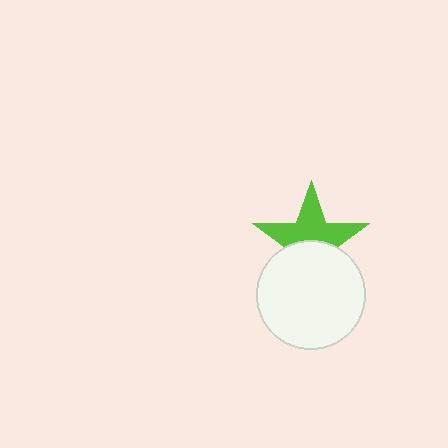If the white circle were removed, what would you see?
You would see the complete lime star.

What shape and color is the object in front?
The object in front is a white circle.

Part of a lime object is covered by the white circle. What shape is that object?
It is a star.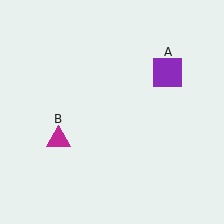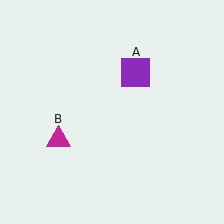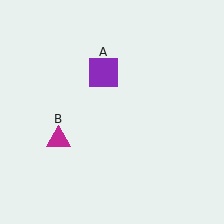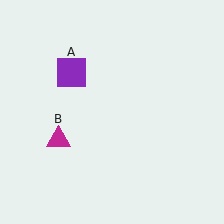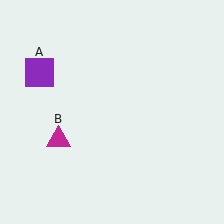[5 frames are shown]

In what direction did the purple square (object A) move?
The purple square (object A) moved left.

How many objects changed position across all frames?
1 object changed position: purple square (object A).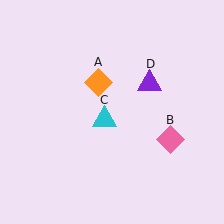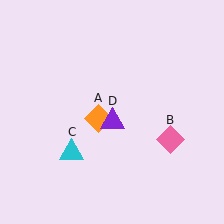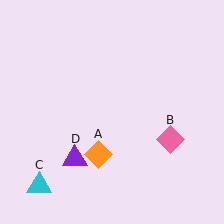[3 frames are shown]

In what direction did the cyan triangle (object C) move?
The cyan triangle (object C) moved down and to the left.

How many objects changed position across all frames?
3 objects changed position: orange diamond (object A), cyan triangle (object C), purple triangle (object D).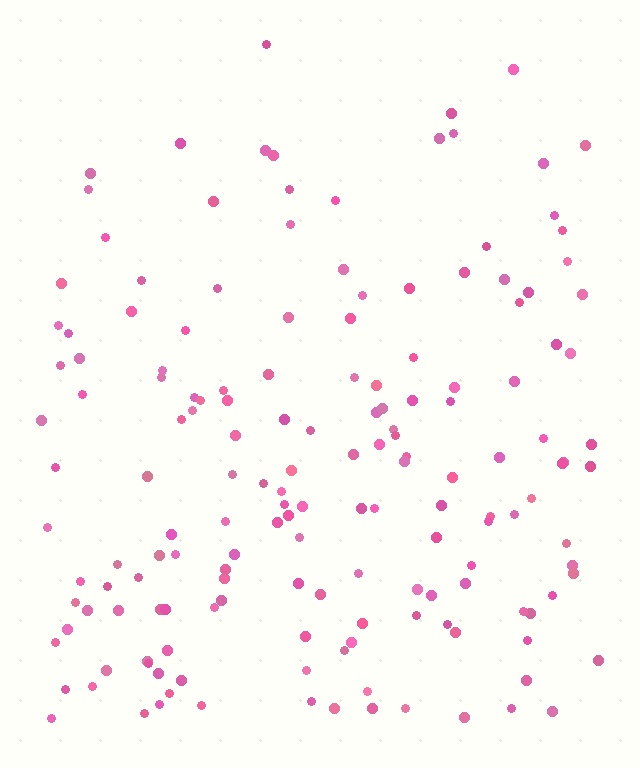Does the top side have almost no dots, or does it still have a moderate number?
Still a moderate number, just noticeably fewer than the bottom.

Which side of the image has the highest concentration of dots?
The bottom.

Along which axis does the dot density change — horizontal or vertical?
Vertical.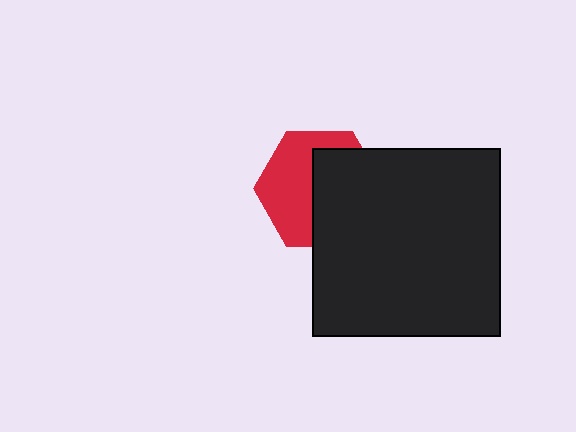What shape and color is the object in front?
The object in front is a black square.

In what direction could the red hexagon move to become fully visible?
The red hexagon could move left. That would shift it out from behind the black square entirely.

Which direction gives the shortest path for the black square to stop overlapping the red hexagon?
Moving right gives the shortest separation.